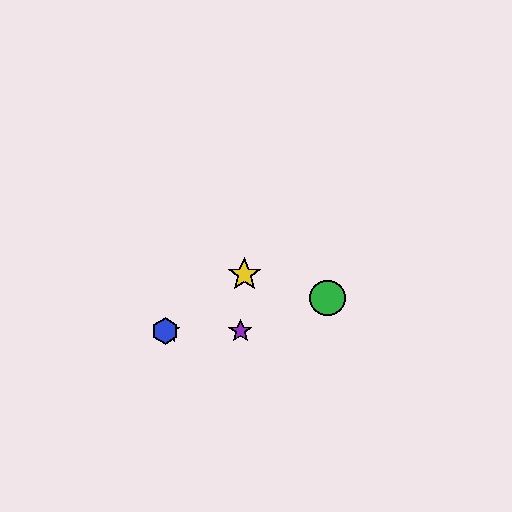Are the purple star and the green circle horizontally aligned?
No, the purple star is at y≈331 and the green circle is at y≈298.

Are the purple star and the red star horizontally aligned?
Yes, both are at y≈331.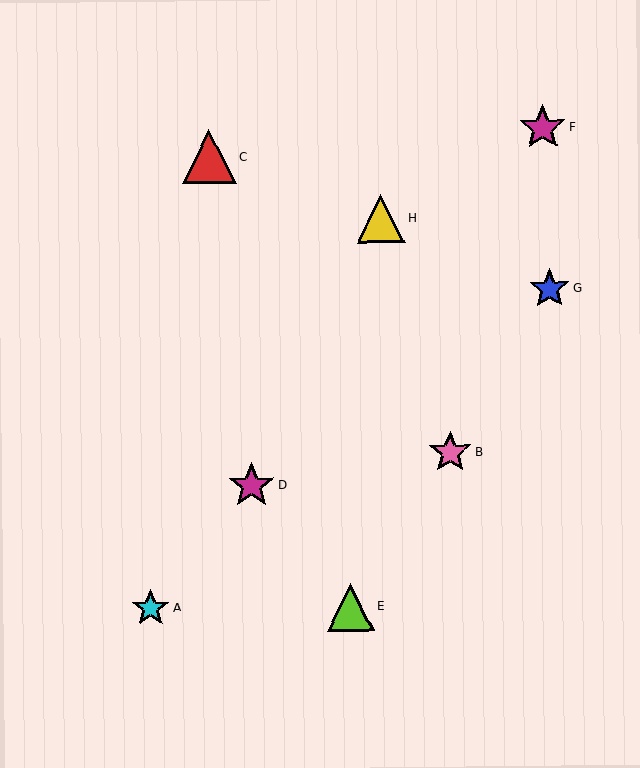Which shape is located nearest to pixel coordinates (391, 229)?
The yellow triangle (labeled H) at (381, 219) is nearest to that location.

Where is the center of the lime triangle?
The center of the lime triangle is at (350, 607).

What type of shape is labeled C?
Shape C is a red triangle.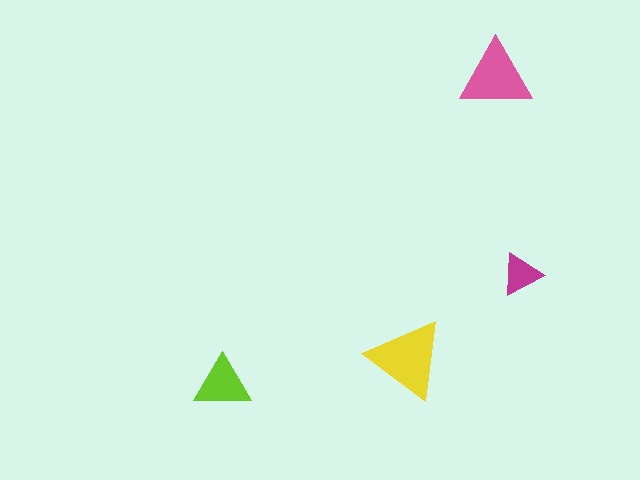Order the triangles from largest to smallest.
the yellow one, the pink one, the lime one, the magenta one.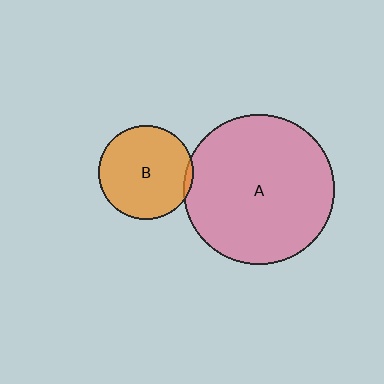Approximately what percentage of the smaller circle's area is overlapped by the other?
Approximately 5%.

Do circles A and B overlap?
Yes.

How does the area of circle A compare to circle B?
Approximately 2.5 times.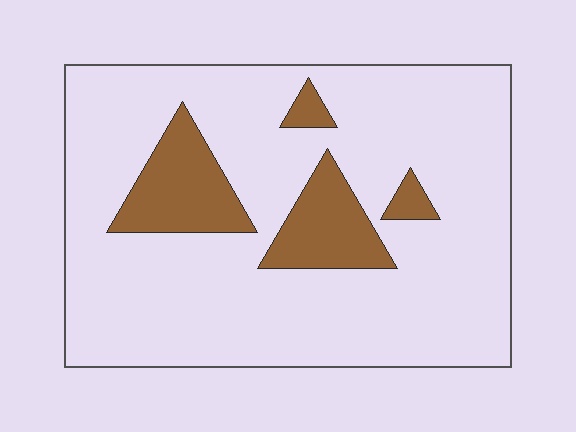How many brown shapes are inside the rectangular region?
4.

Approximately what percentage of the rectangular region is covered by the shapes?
Approximately 15%.